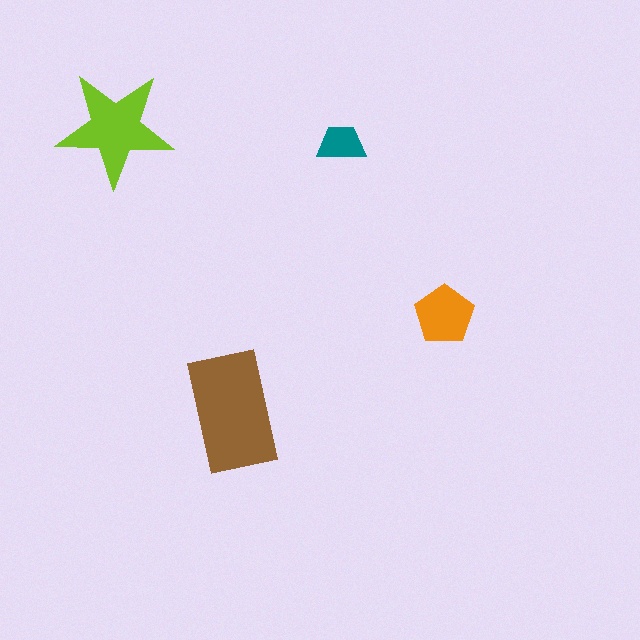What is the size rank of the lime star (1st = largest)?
2nd.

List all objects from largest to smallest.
The brown rectangle, the lime star, the orange pentagon, the teal trapezoid.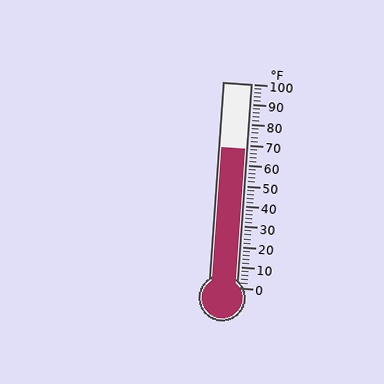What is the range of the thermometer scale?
The thermometer scale ranges from 0°F to 100°F.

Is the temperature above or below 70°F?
The temperature is below 70°F.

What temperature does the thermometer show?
The thermometer shows approximately 68°F.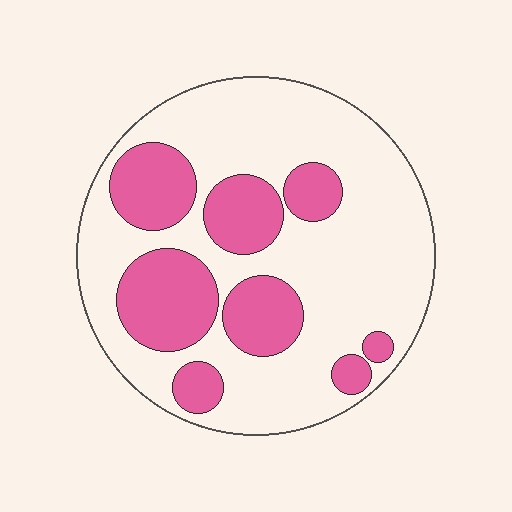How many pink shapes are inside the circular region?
8.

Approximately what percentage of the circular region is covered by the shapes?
Approximately 30%.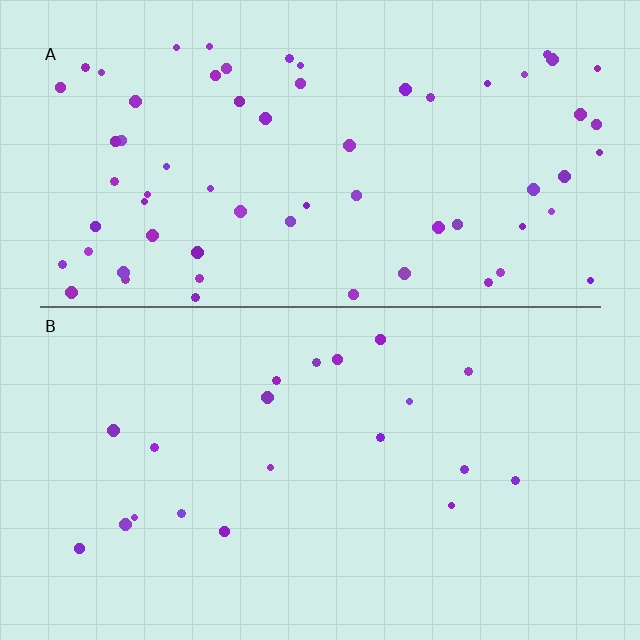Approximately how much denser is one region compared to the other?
Approximately 3.2× — region A over region B.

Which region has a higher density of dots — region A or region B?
A (the top).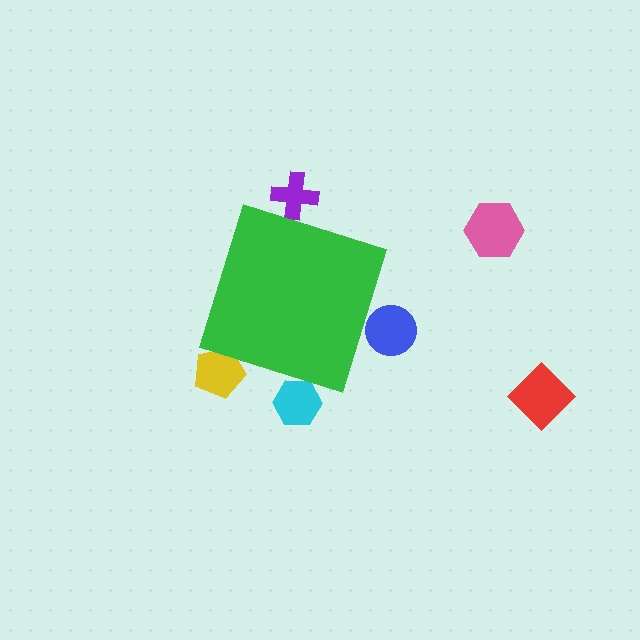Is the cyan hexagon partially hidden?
Yes, the cyan hexagon is partially hidden behind the green diamond.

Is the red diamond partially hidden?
No, the red diamond is fully visible.